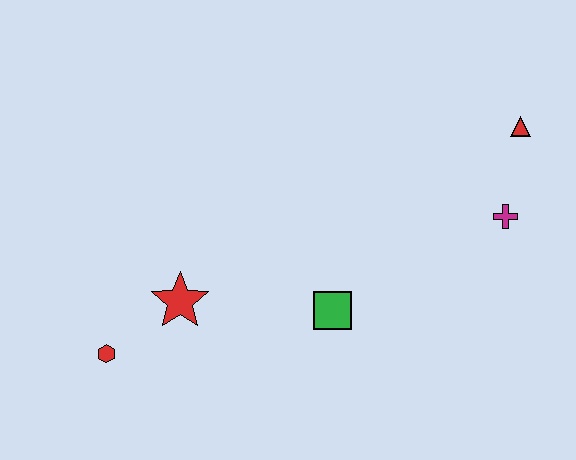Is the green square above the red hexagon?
Yes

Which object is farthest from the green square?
The red triangle is farthest from the green square.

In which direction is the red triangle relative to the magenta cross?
The red triangle is above the magenta cross.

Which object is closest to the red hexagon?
The red star is closest to the red hexagon.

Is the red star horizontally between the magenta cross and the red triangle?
No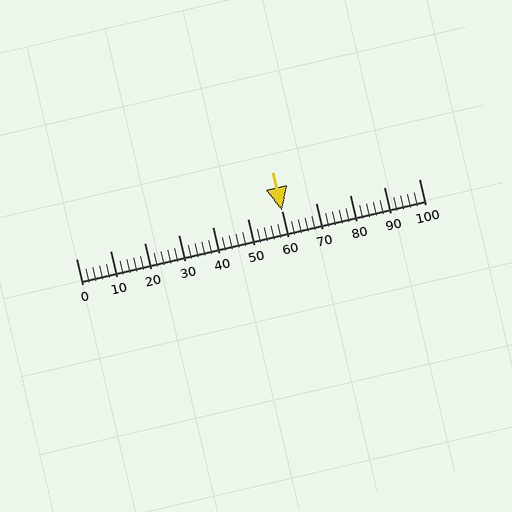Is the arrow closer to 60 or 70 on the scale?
The arrow is closer to 60.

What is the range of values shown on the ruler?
The ruler shows values from 0 to 100.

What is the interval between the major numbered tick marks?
The major tick marks are spaced 10 units apart.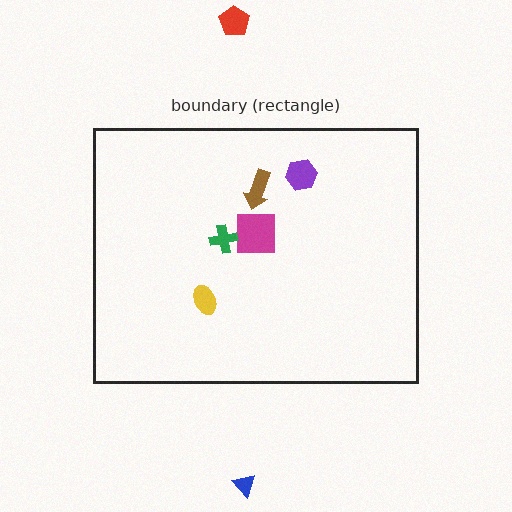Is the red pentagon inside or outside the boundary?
Outside.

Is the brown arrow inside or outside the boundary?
Inside.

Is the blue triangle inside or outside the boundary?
Outside.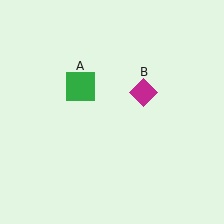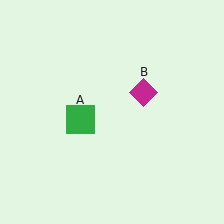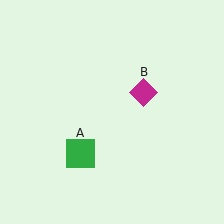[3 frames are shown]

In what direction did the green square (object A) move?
The green square (object A) moved down.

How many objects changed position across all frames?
1 object changed position: green square (object A).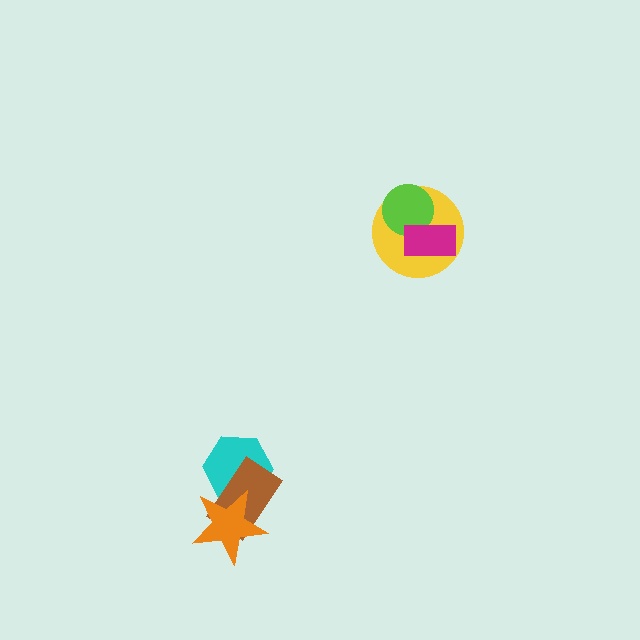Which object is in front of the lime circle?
The magenta rectangle is in front of the lime circle.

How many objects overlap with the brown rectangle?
2 objects overlap with the brown rectangle.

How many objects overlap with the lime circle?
2 objects overlap with the lime circle.